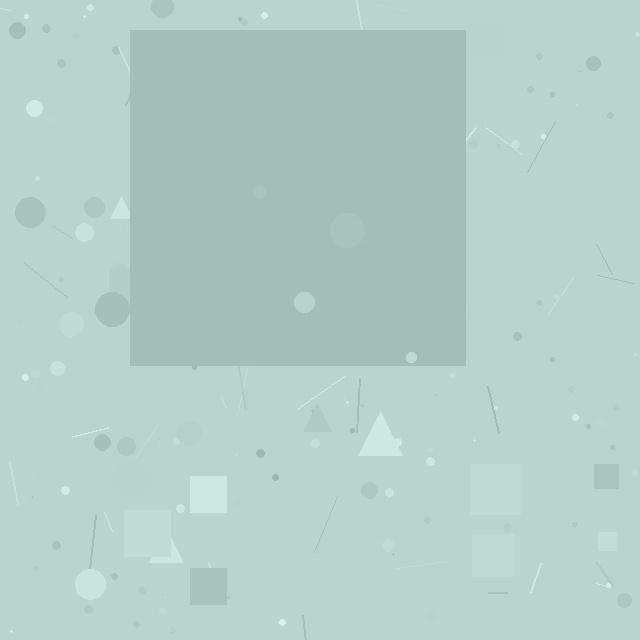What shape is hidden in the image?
A square is hidden in the image.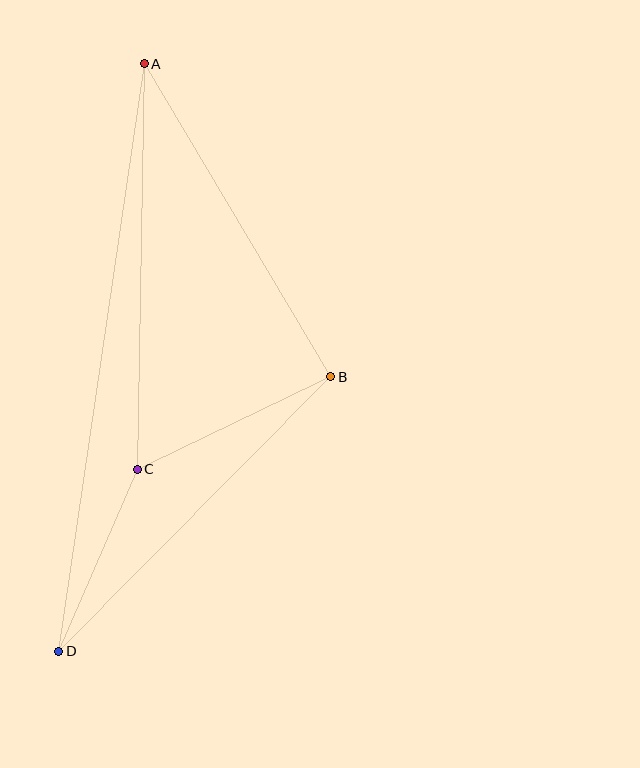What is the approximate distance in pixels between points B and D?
The distance between B and D is approximately 386 pixels.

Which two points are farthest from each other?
Points A and D are farthest from each other.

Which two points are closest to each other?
Points C and D are closest to each other.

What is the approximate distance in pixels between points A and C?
The distance between A and C is approximately 405 pixels.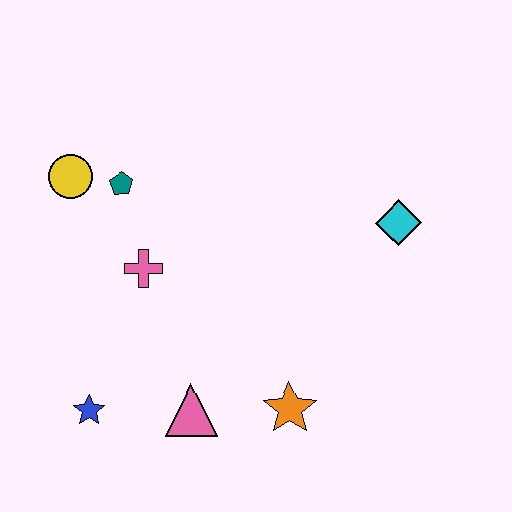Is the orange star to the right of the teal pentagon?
Yes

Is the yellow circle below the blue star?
No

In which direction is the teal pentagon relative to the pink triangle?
The teal pentagon is above the pink triangle.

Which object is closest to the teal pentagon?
The yellow circle is closest to the teal pentagon.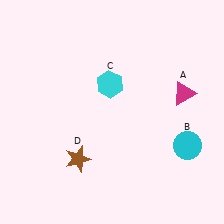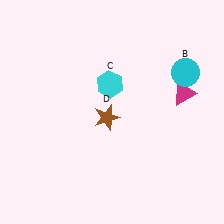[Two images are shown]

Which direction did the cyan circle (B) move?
The cyan circle (B) moved up.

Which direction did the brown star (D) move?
The brown star (D) moved up.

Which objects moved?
The objects that moved are: the cyan circle (B), the brown star (D).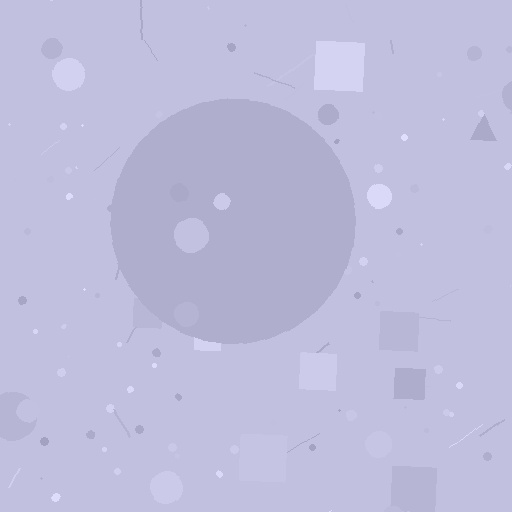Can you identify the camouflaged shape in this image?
The camouflaged shape is a circle.